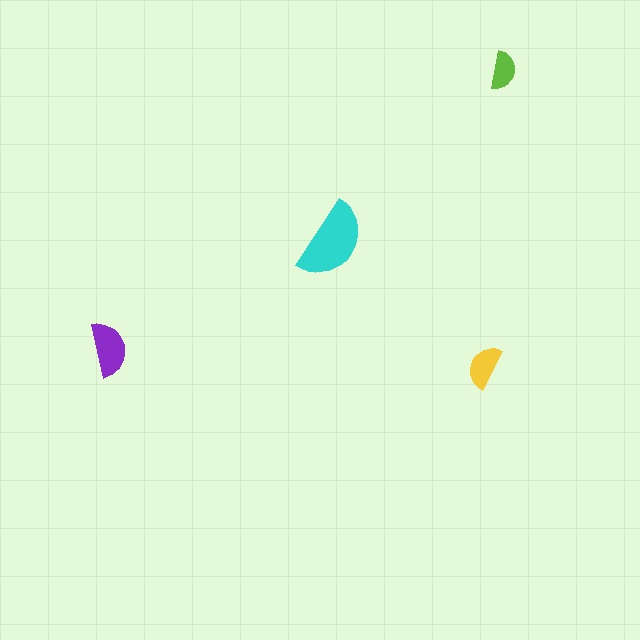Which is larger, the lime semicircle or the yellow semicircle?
The yellow one.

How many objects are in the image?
There are 4 objects in the image.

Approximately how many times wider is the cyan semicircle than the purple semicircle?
About 1.5 times wider.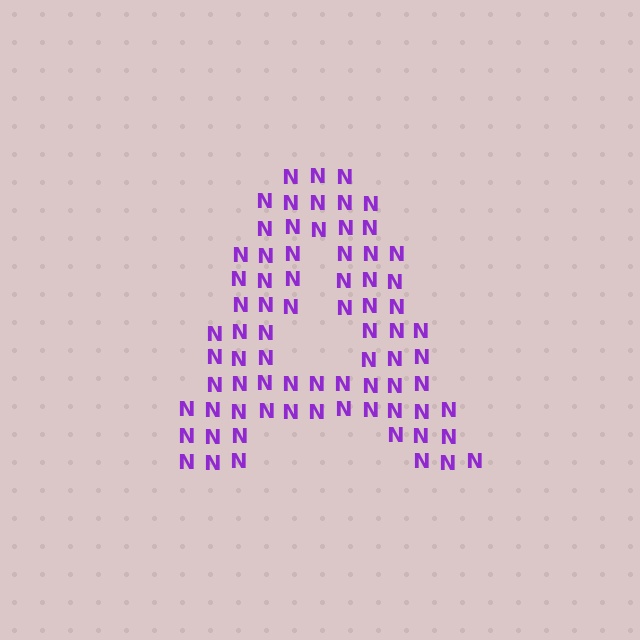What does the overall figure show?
The overall figure shows the letter A.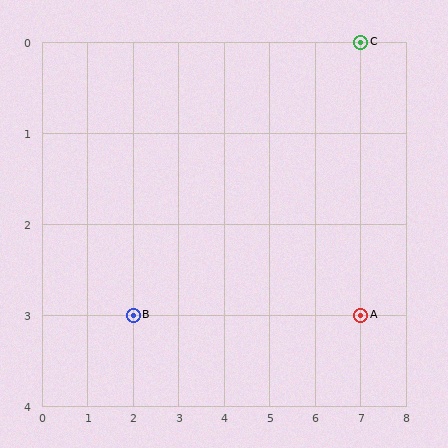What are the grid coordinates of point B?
Point B is at grid coordinates (2, 3).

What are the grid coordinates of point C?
Point C is at grid coordinates (7, 0).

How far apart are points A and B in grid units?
Points A and B are 5 columns apart.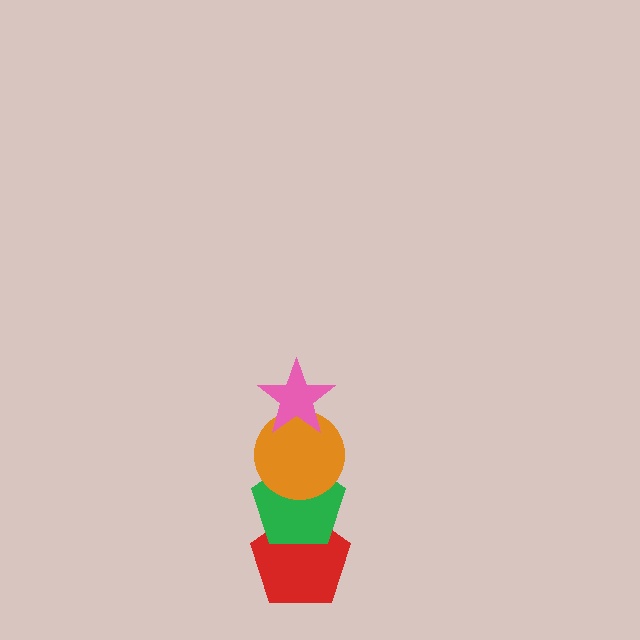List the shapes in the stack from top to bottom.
From top to bottom: the pink star, the orange circle, the green pentagon, the red pentagon.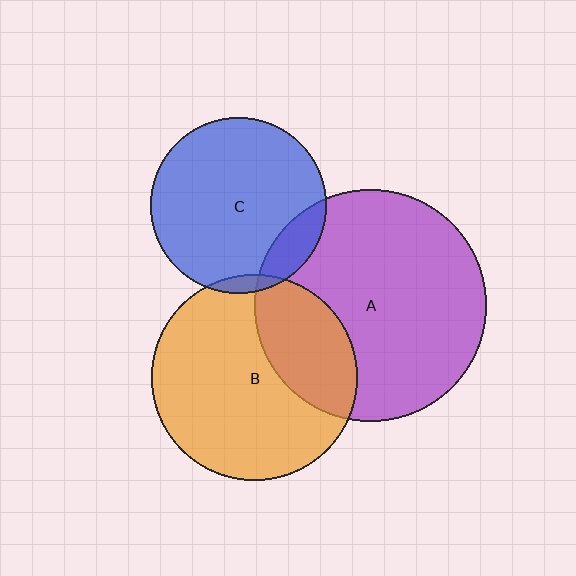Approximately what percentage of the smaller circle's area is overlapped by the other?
Approximately 5%.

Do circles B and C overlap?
Yes.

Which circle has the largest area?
Circle A (purple).